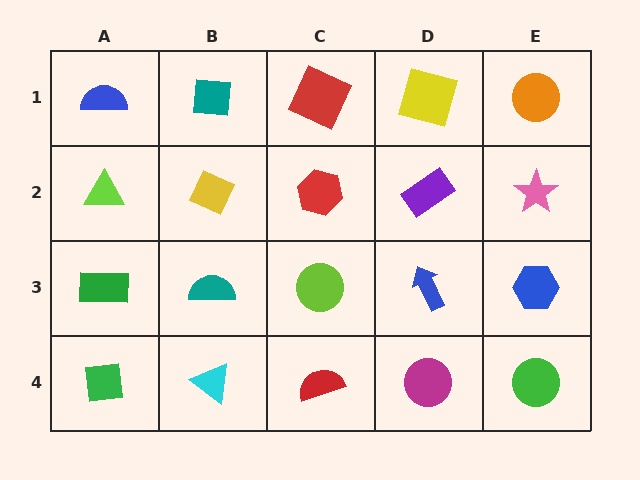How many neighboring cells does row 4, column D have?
3.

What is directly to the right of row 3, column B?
A lime circle.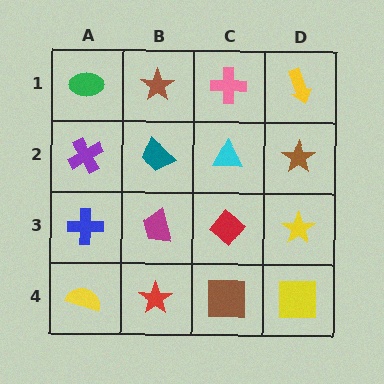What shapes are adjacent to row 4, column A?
A blue cross (row 3, column A), a red star (row 4, column B).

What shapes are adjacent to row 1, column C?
A cyan triangle (row 2, column C), a brown star (row 1, column B), a yellow arrow (row 1, column D).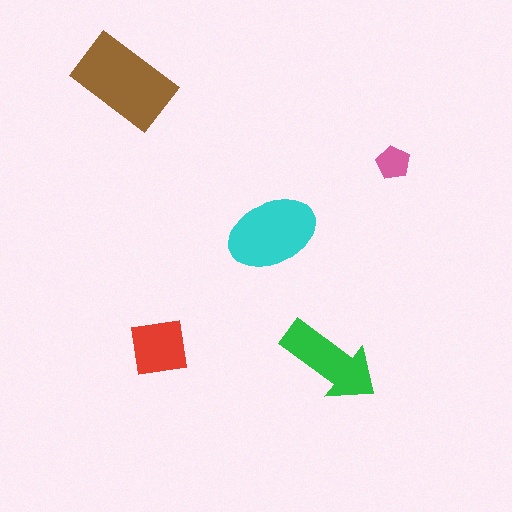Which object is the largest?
The brown rectangle.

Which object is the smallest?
The pink pentagon.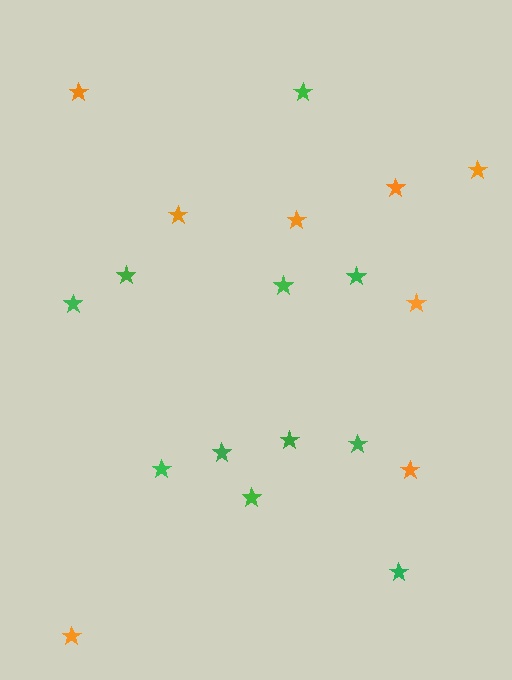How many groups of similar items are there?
There are 2 groups: one group of orange stars (8) and one group of green stars (11).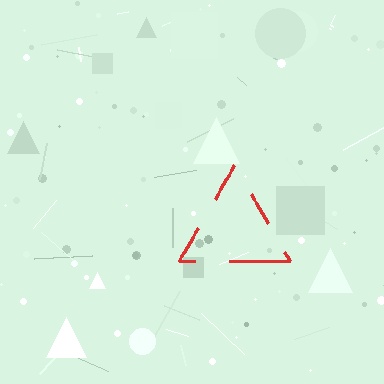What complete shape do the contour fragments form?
The contour fragments form a triangle.